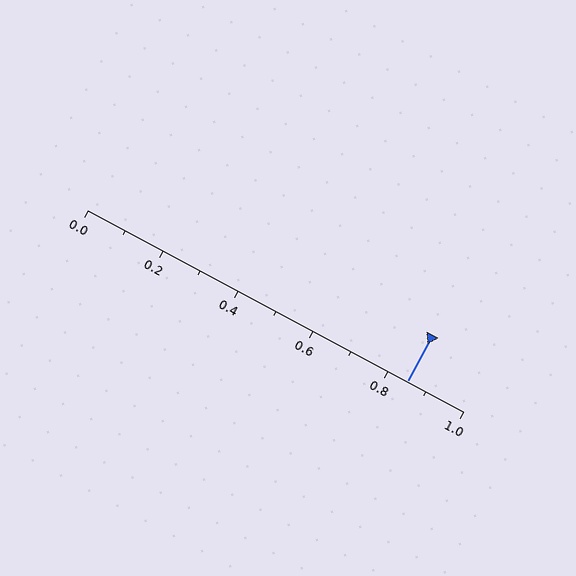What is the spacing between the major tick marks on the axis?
The major ticks are spaced 0.2 apart.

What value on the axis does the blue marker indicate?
The marker indicates approximately 0.85.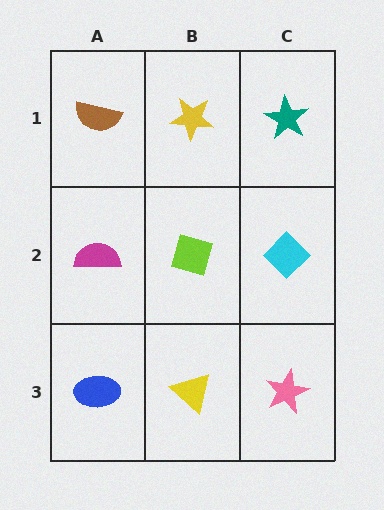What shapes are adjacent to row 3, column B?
A lime diamond (row 2, column B), a blue ellipse (row 3, column A), a pink star (row 3, column C).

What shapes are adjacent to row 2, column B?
A yellow star (row 1, column B), a yellow triangle (row 3, column B), a magenta semicircle (row 2, column A), a cyan diamond (row 2, column C).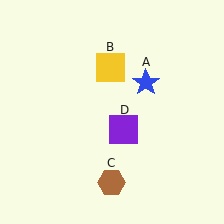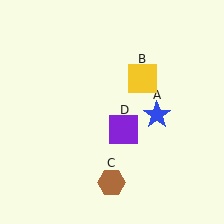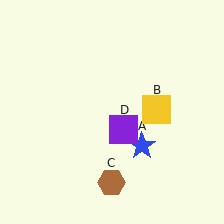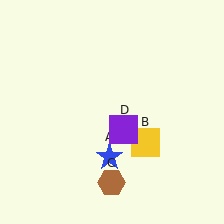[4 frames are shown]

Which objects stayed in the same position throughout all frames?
Brown hexagon (object C) and purple square (object D) remained stationary.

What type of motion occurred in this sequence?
The blue star (object A), yellow square (object B) rotated clockwise around the center of the scene.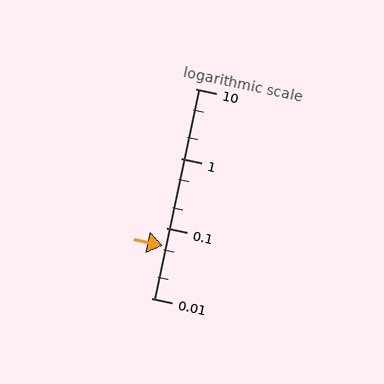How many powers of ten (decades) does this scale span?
The scale spans 3 decades, from 0.01 to 10.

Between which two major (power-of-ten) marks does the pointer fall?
The pointer is between 0.01 and 0.1.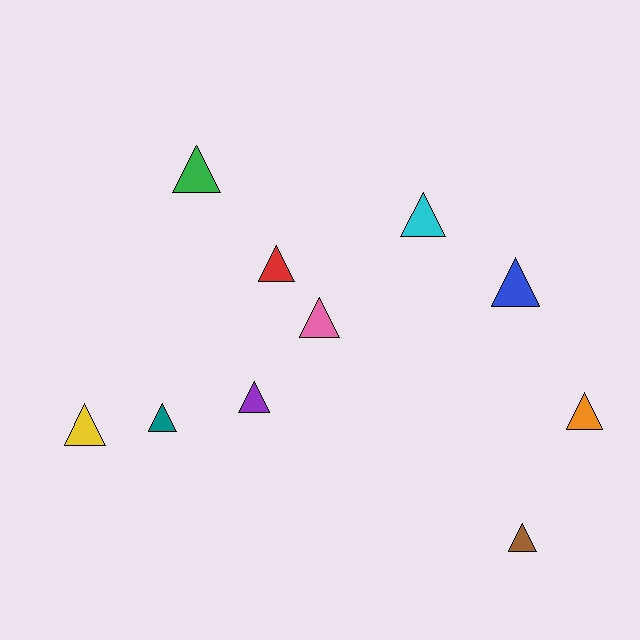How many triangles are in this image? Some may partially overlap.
There are 10 triangles.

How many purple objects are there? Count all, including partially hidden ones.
There is 1 purple object.